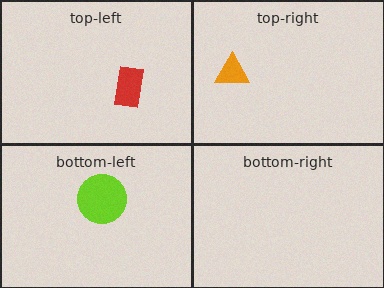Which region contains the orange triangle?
The top-right region.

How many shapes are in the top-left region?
1.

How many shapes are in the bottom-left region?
1.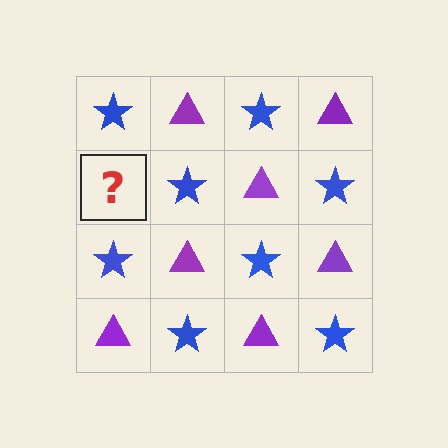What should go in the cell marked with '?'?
The missing cell should contain a purple triangle.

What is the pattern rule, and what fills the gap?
The rule is that it alternates blue star and purple triangle in a checkerboard pattern. The gap should be filled with a purple triangle.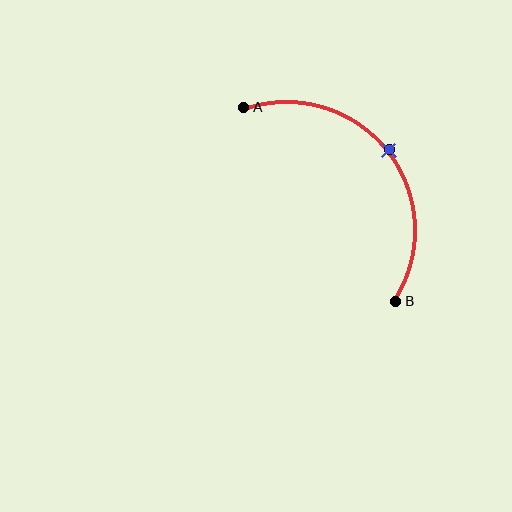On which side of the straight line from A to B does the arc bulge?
The arc bulges above and to the right of the straight line connecting A and B.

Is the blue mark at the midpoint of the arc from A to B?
Yes. The blue mark lies on the arc at equal arc-length from both A and B — it is the arc midpoint.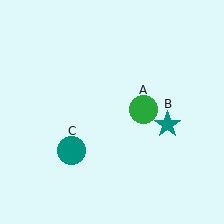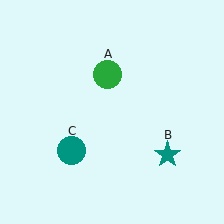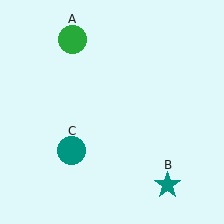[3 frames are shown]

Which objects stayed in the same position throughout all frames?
Teal circle (object C) remained stationary.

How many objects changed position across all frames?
2 objects changed position: green circle (object A), teal star (object B).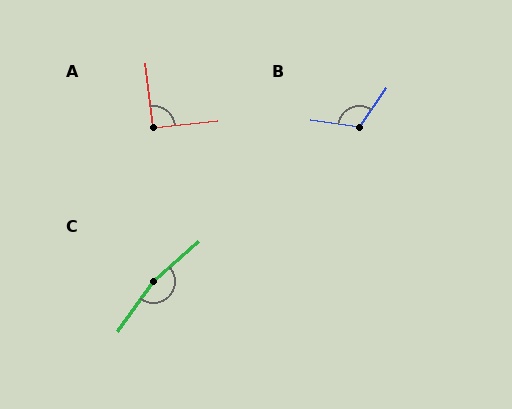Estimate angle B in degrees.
Approximately 116 degrees.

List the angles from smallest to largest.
A (90°), B (116°), C (167°).